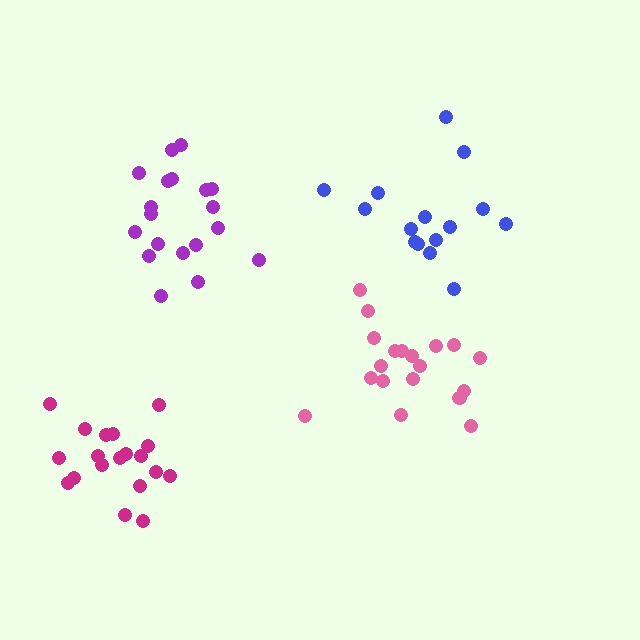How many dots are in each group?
Group 1: 19 dots, Group 2: 19 dots, Group 3: 19 dots, Group 4: 15 dots (72 total).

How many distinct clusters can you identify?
There are 4 distinct clusters.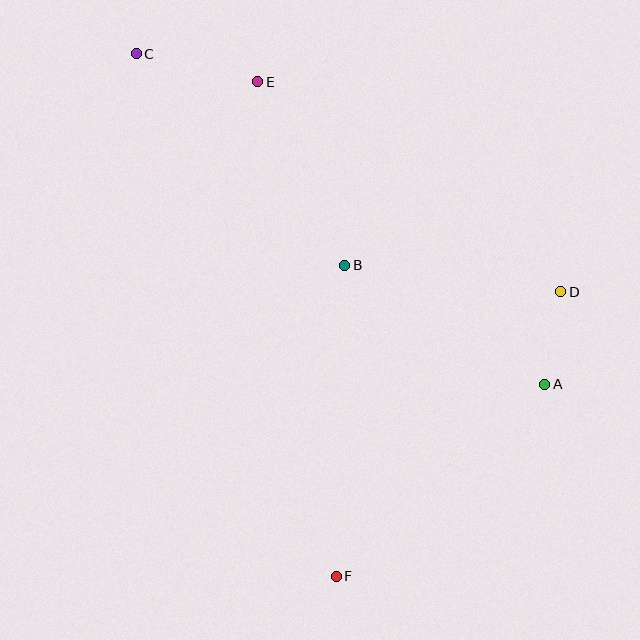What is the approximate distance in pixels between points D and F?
The distance between D and F is approximately 362 pixels.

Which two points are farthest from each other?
Points C and F are farthest from each other.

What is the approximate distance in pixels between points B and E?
The distance between B and E is approximately 203 pixels.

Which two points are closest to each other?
Points A and D are closest to each other.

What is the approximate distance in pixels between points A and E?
The distance between A and E is approximately 417 pixels.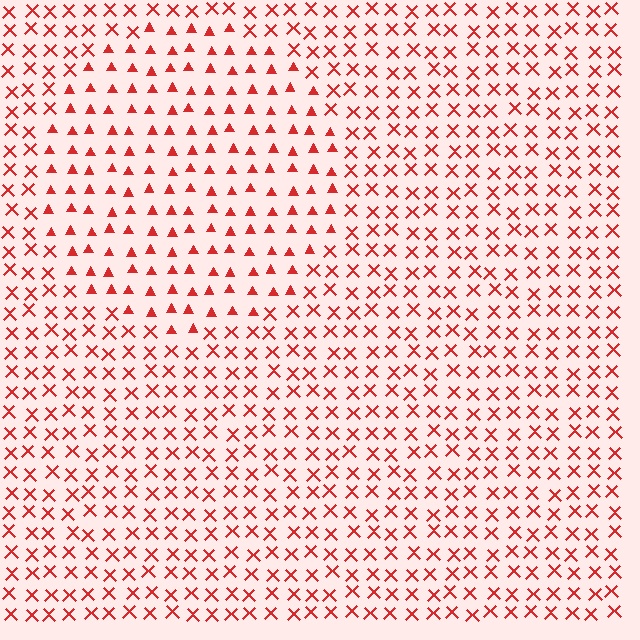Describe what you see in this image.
The image is filled with small red elements arranged in a uniform grid. A circle-shaped region contains triangles, while the surrounding area contains X marks. The boundary is defined purely by the change in element shape.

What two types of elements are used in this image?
The image uses triangles inside the circle region and X marks outside it.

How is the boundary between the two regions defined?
The boundary is defined by a change in element shape: triangles inside vs. X marks outside. All elements share the same color and spacing.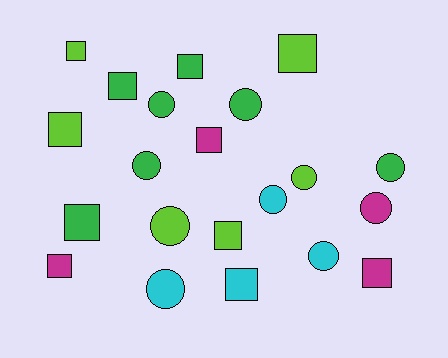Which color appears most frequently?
Green, with 7 objects.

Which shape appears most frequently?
Square, with 11 objects.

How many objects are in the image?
There are 21 objects.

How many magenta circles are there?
There is 1 magenta circle.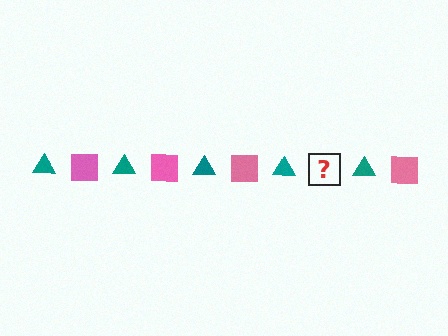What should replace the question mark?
The question mark should be replaced with a pink square.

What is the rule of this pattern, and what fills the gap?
The rule is that the pattern alternates between teal triangle and pink square. The gap should be filled with a pink square.